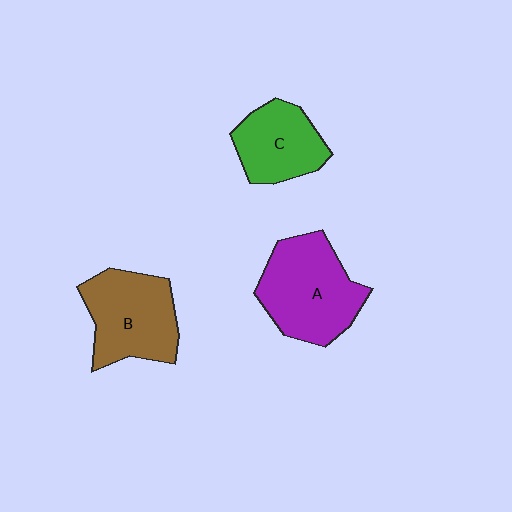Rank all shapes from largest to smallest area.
From largest to smallest: A (purple), B (brown), C (green).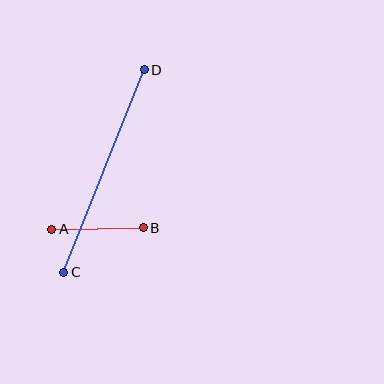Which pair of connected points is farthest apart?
Points C and D are farthest apart.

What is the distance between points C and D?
The distance is approximately 218 pixels.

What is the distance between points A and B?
The distance is approximately 91 pixels.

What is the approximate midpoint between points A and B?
The midpoint is at approximately (97, 229) pixels.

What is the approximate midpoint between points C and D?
The midpoint is at approximately (104, 171) pixels.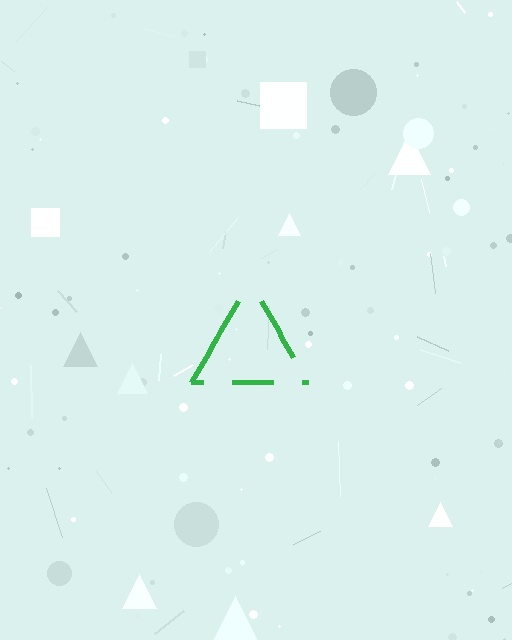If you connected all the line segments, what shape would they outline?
They would outline a triangle.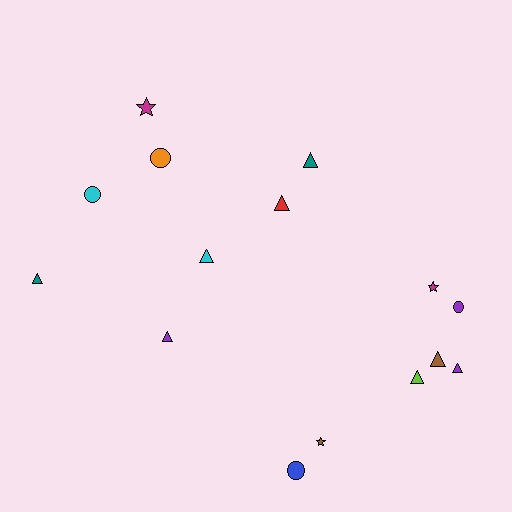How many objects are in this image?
There are 15 objects.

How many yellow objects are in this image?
There are no yellow objects.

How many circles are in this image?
There are 4 circles.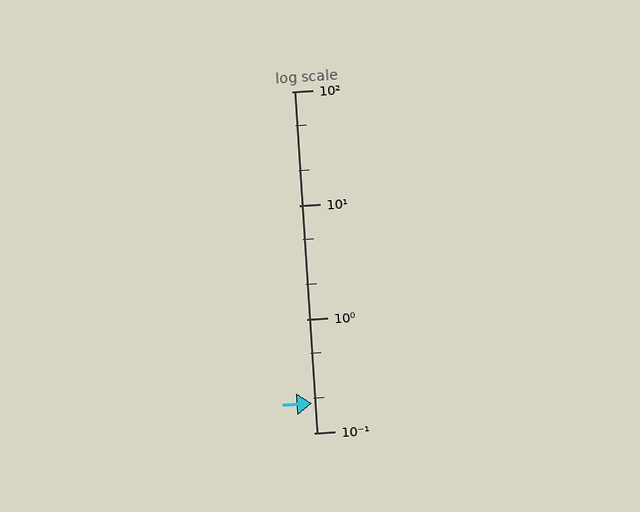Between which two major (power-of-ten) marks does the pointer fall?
The pointer is between 0.1 and 1.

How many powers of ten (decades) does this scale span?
The scale spans 3 decades, from 0.1 to 100.